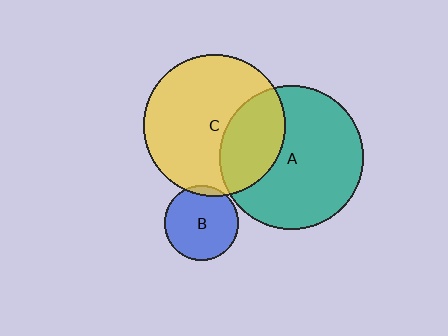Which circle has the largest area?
Circle A (teal).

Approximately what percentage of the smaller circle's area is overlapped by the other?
Approximately 30%.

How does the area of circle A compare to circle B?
Approximately 3.7 times.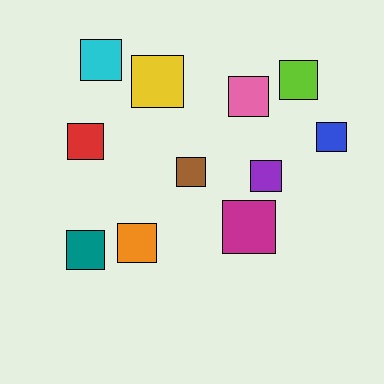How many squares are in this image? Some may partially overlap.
There are 11 squares.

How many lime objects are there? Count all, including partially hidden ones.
There is 1 lime object.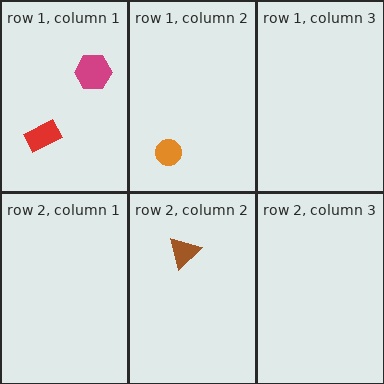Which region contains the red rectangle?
The row 1, column 1 region.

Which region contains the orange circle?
The row 1, column 2 region.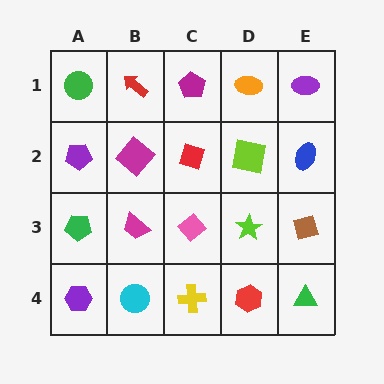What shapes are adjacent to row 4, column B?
A magenta trapezoid (row 3, column B), a purple hexagon (row 4, column A), a yellow cross (row 4, column C).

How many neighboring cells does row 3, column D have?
4.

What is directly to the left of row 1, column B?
A green circle.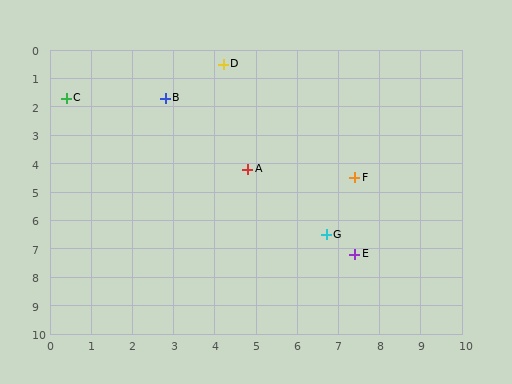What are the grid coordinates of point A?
Point A is at approximately (4.8, 4.2).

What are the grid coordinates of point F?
Point F is at approximately (7.4, 4.5).